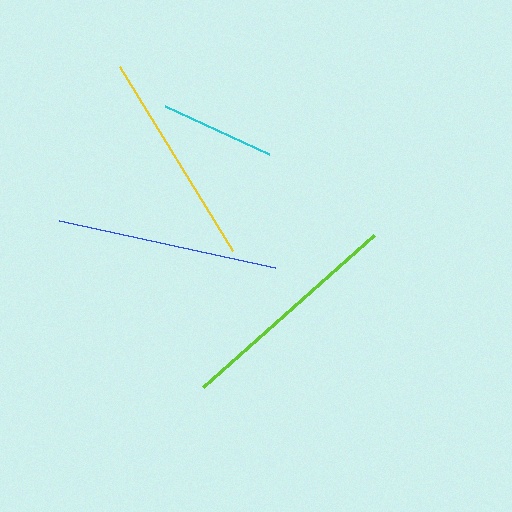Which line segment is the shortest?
The cyan line is the shortest at approximately 115 pixels.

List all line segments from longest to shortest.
From longest to shortest: lime, blue, yellow, cyan.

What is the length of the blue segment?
The blue segment is approximately 222 pixels long.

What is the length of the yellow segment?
The yellow segment is approximately 216 pixels long.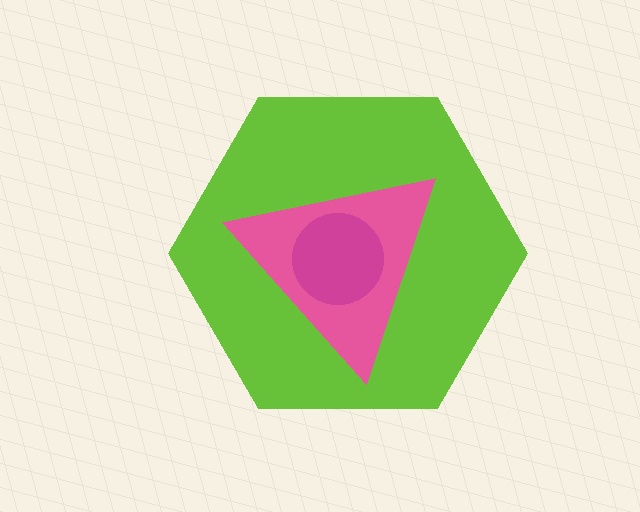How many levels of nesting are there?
3.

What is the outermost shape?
The lime hexagon.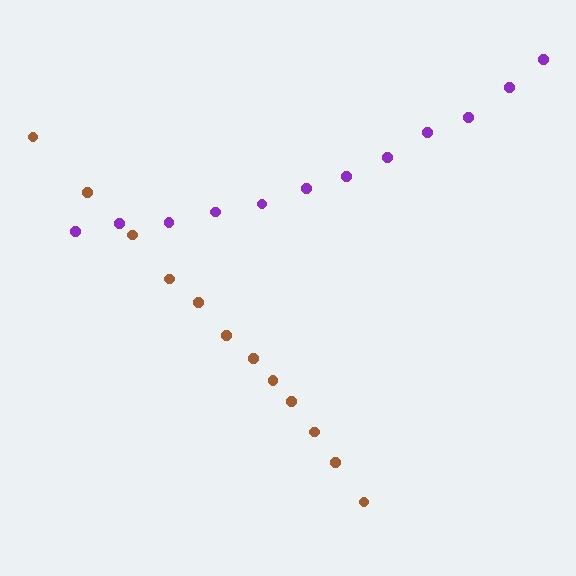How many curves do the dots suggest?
There are 2 distinct paths.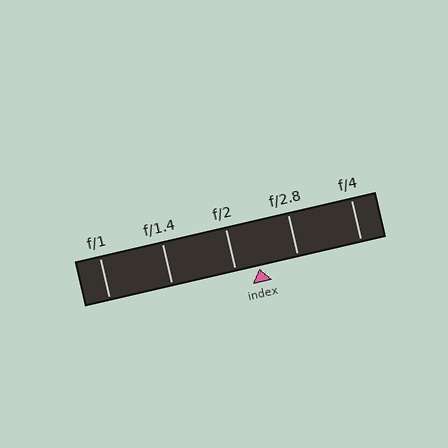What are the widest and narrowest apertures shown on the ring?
The widest aperture shown is f/1 and the narrowest is f/4.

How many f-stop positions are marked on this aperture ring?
There are 5 f-stop positions marked.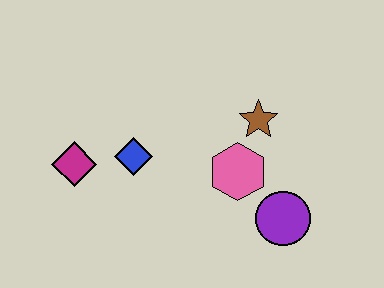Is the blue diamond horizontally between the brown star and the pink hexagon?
No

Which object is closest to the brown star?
The pink hexagon is closest to the brown star.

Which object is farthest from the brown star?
The magenta diamond is farthest from the brown star.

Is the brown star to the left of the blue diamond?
No